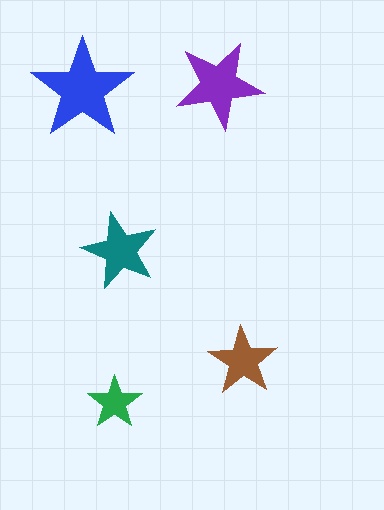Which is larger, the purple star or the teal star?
The purple one.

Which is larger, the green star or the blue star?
The blue one.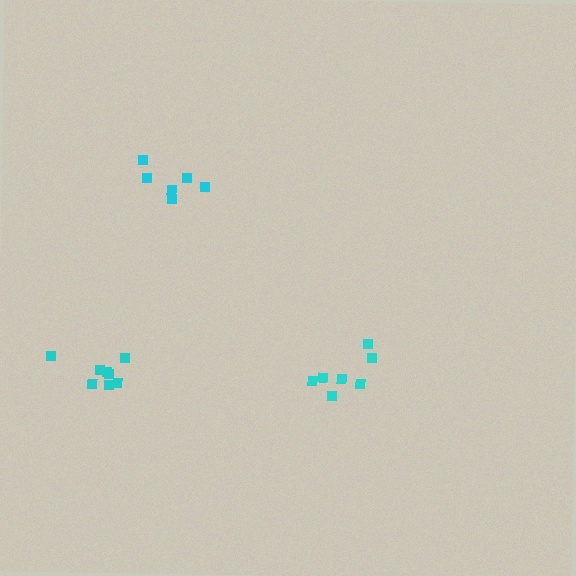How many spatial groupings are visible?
There are 3 spatial groupings.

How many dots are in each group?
Group 1: 7 dots, Group 2: 6 dots, Group 3: 8 dots (21 total).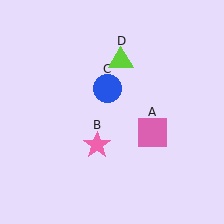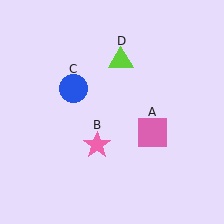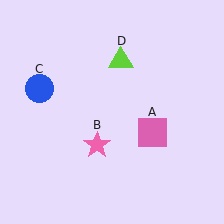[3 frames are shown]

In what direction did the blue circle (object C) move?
The blue circle (object C) moved left.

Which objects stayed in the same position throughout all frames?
Pink square (object A) and pink star (object B) and lime triangle (object D) remained stationary.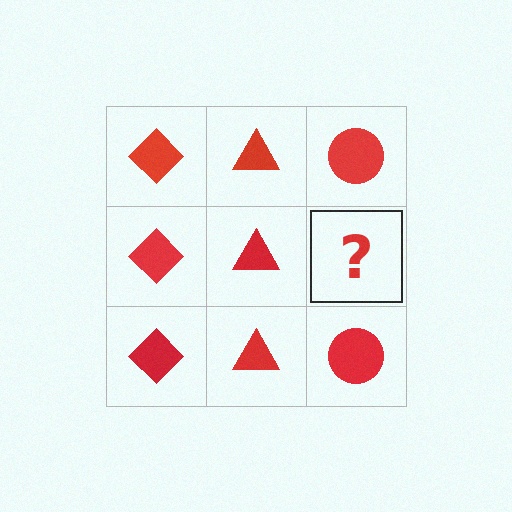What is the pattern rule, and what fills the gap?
The rule is that each column has a consistent shape. The gap should be filled with a red circle.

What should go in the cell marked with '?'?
The missing cell should contain a red circle.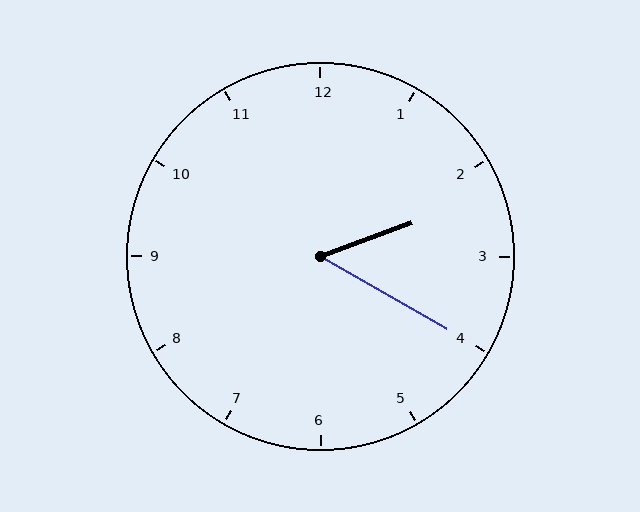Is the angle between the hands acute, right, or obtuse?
It is acute.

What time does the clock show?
2:20.